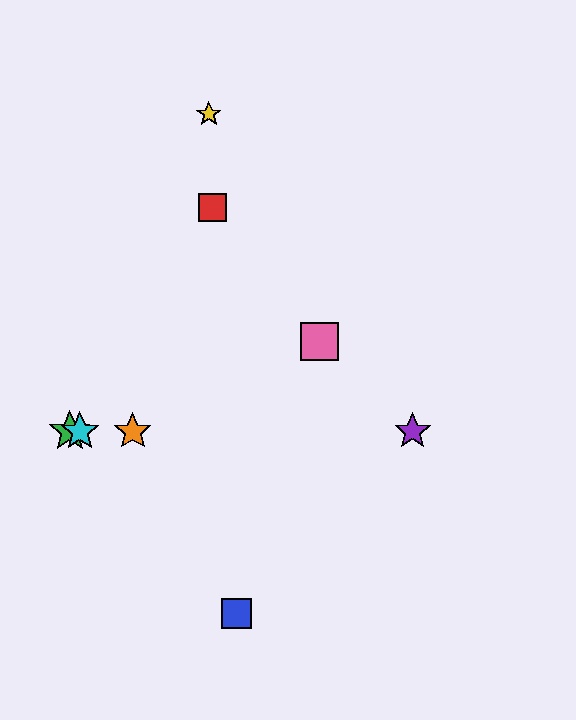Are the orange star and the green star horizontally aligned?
Yes, both are at y≈431.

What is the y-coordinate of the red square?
The red square is at y≈208.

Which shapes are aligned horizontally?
The green star, the purple star, the orange star, the cyan star are aligned horizontally.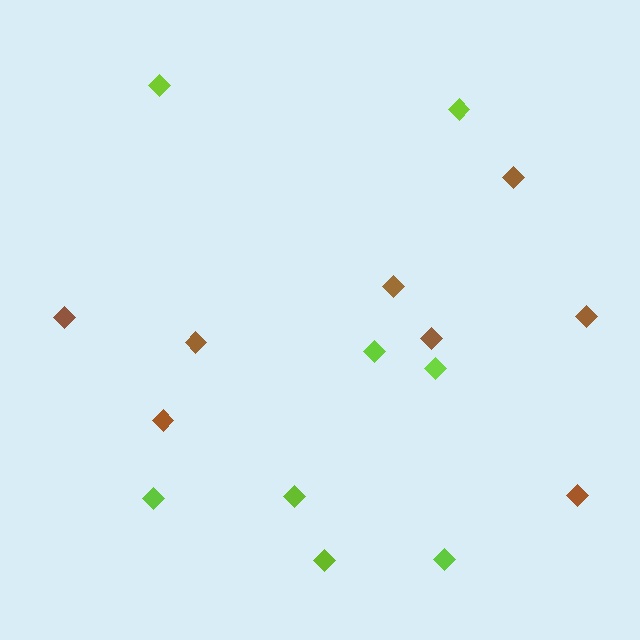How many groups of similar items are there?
There are 2 groups: one group of brown diamonds (8) and one group of lime diamonds (8).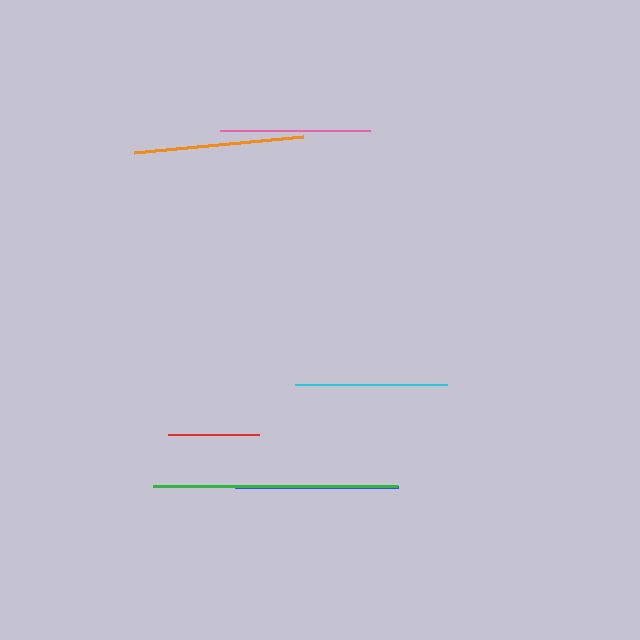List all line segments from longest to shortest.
From longest to shortest: green, orange, blue, cyan, pink, red.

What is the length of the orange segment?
The orange segment is approximately 170 pixels long.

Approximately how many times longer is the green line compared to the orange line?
The green line is approximately 1.4 times the length of the orange line.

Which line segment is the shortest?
The red line is the shortest at approximately 91 pixels.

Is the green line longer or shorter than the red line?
The green line is longer than the red line.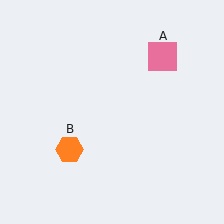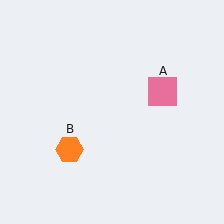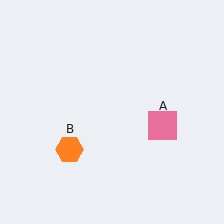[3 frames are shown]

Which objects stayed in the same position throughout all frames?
Orange hexagon (object B) remained stationary.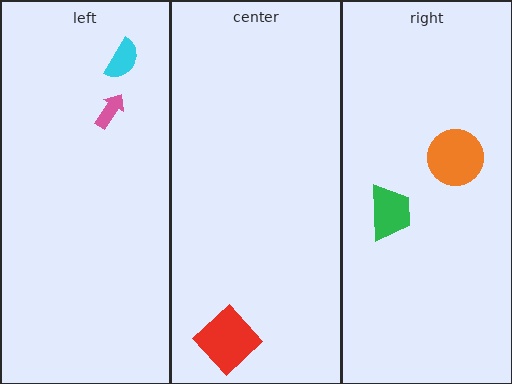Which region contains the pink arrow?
The left region.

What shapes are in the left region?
The pink arrow, the cyan semicircle.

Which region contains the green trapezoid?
The right region.